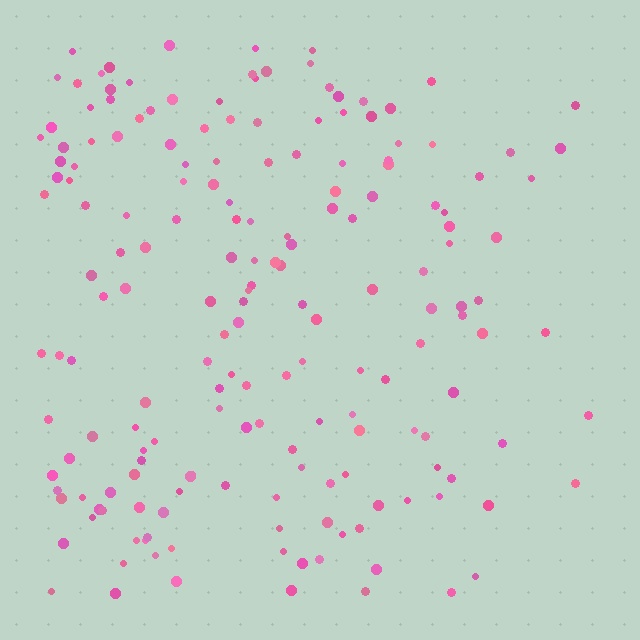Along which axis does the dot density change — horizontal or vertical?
Horizontal.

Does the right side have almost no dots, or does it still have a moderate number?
Still a moderate number, just noticeably fewer than the left.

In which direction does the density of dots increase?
From right to left, with the left side densest.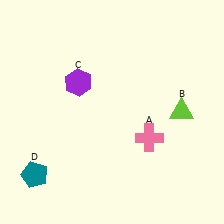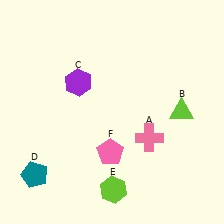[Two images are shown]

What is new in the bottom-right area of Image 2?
A lime hexagon (E) was added in the bottom-right area of Image 2.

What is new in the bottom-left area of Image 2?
A pink pentagon (F) was added in the bottom-left area of Image 2.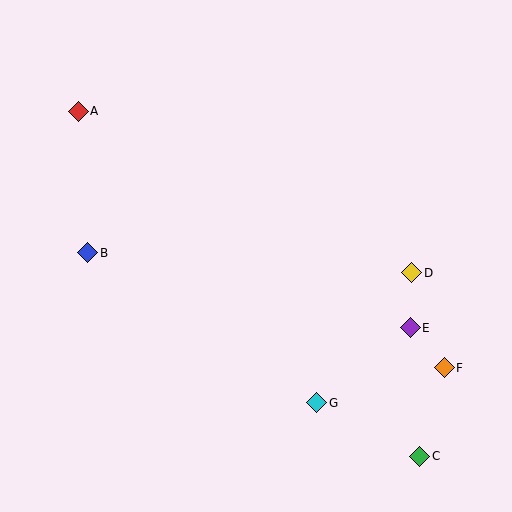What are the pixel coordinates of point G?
Point G is at (317, 403).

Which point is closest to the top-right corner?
Point D is closest to the top-right corner.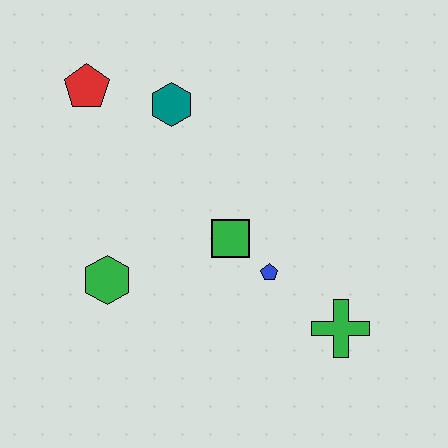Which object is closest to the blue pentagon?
The green square is closest to the blue pentagon.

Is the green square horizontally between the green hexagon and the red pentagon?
No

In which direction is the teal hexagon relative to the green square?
The teal hexagon is above the green square.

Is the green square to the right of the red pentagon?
Yes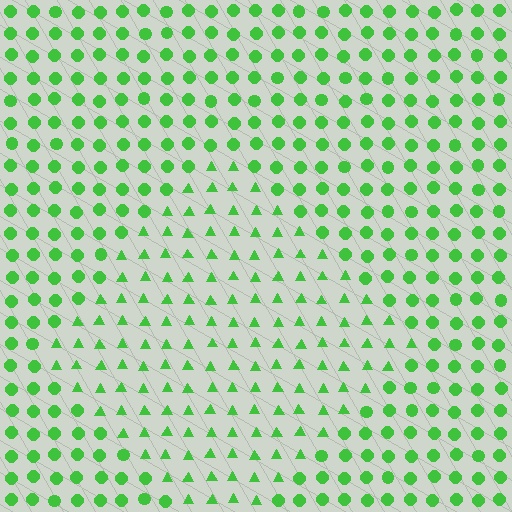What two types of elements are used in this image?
The image uses triangles inside the diamond region and circles outside it.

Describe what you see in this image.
The image is filled with small green elements arranged in a uniform grid. A diamond-shaped region contains triangles, while the surrounding area contains circles. The boundary is defined purely by the change in element shape.